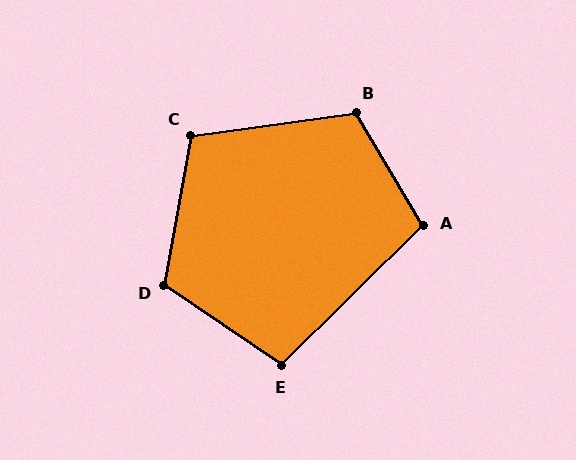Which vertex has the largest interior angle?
D, at approximately 114 degrees.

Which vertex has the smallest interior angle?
E, at approximately 101 degrees.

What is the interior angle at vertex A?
Approximately 104 degrees (obtuse).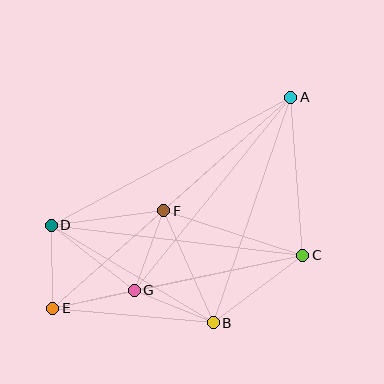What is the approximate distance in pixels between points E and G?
The distance between E and G is approximately 84 pixels.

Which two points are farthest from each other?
Points A and E are farthest from each other.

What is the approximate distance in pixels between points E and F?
The distance between E and F is approximately 148 pixels.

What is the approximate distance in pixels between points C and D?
The distance between C and D is approximately 253 pixels.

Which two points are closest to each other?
Points D and E are closest to each other.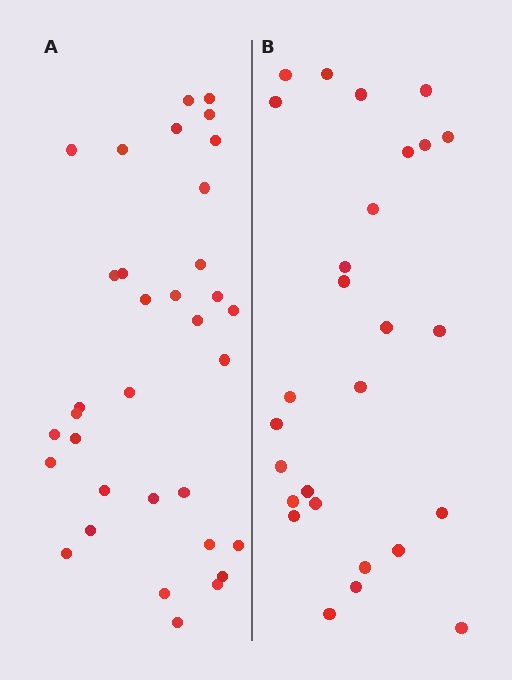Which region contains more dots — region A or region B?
Region A (the left region) has more dots.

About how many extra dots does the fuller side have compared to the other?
Region A has roughly 8 or so more dots than region B.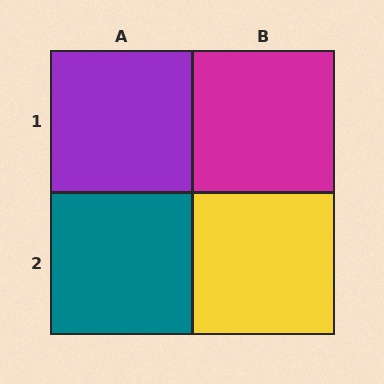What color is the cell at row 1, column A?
Purple.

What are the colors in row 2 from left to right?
Teal, yellow.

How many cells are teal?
1 cell is teal.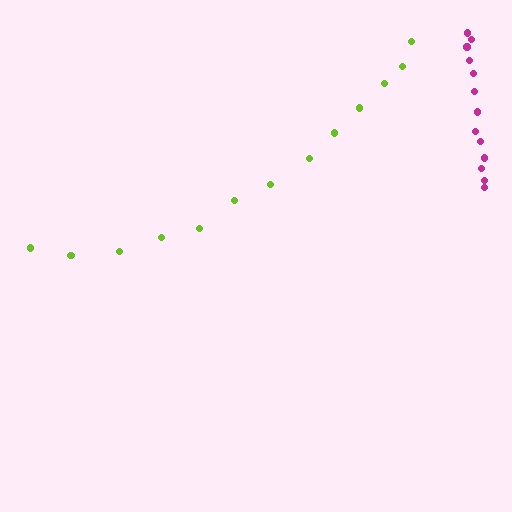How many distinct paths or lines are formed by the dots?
There are 2 distinct paths.